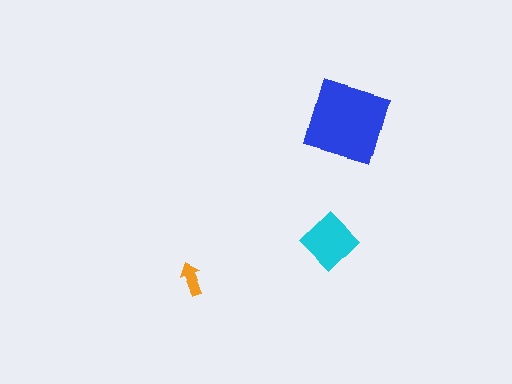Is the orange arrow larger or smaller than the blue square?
Smaller.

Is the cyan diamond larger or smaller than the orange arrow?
Larger.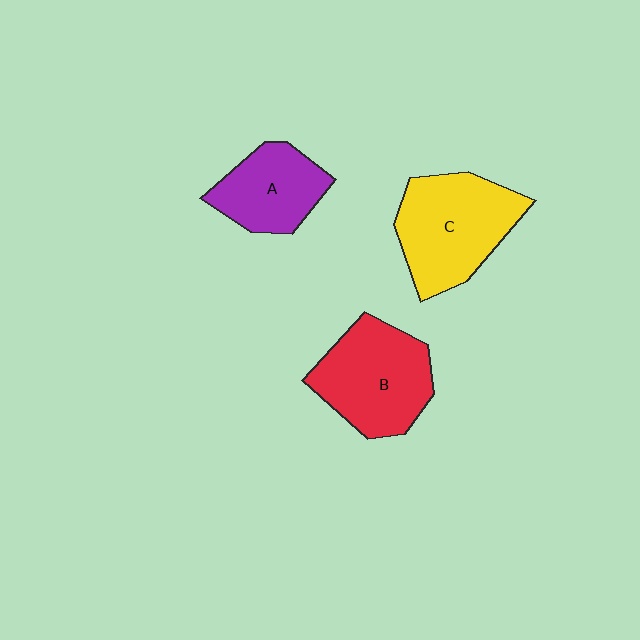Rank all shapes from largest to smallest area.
From largest to smallest: C (yellow), B (red), A (purple).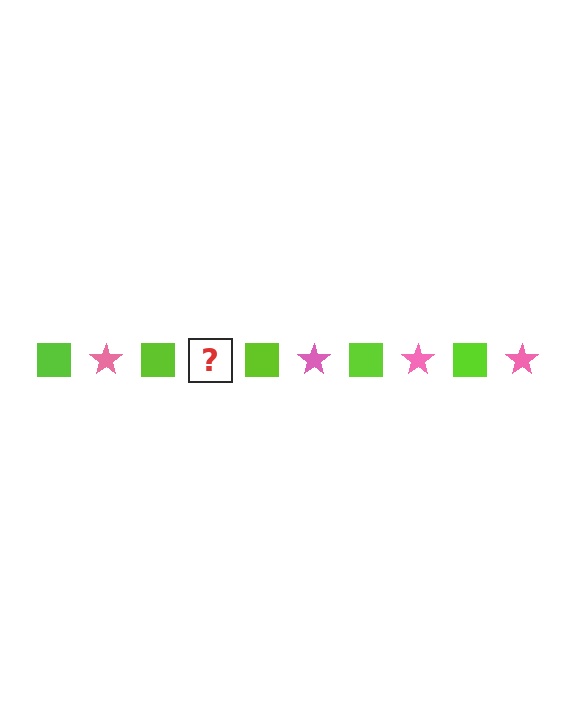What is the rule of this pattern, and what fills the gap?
The rule is that the pattern alternates between lime square and pink star. The gap should be filled with a pink star.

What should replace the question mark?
The question mark should be replaced with a pink star.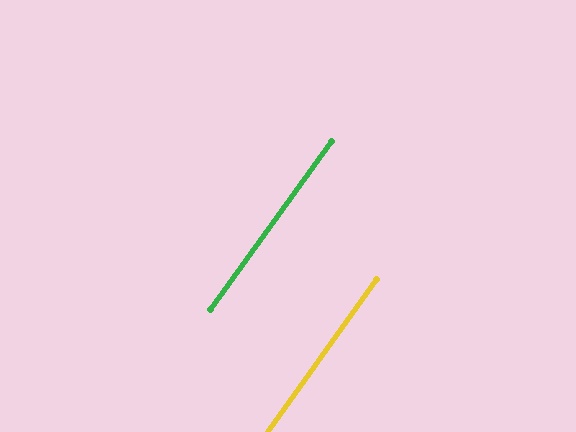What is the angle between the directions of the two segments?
Approximately 0 degrees.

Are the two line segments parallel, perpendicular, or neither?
Parallel — their directions differ by only 0.1°.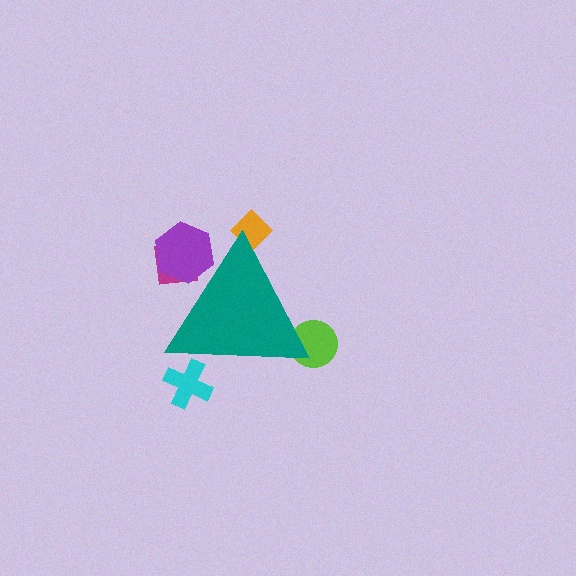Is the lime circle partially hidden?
Yes, the lime circle is partially hidden behind the teal triangle.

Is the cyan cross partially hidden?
Yes, the cyan cross is partially hidden behind the teal triangle.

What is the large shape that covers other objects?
A teal triangle.